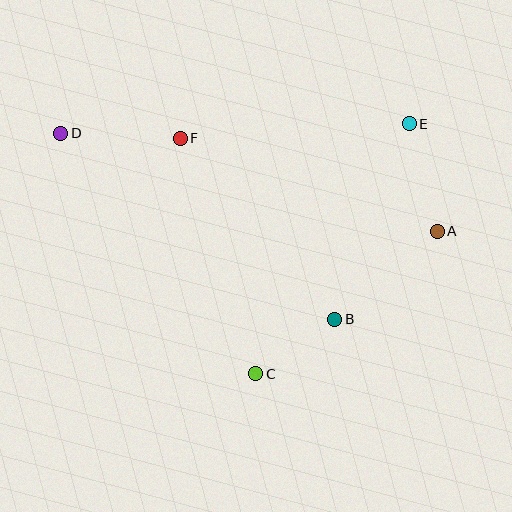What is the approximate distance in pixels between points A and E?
The distance between A and E is approximately 111 pixels.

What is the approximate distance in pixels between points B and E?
The distance between B and E is approximately 209 pixels.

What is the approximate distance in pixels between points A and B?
The distance between A and B is approximately 135 pixels.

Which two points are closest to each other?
Points B and C are closest to each other.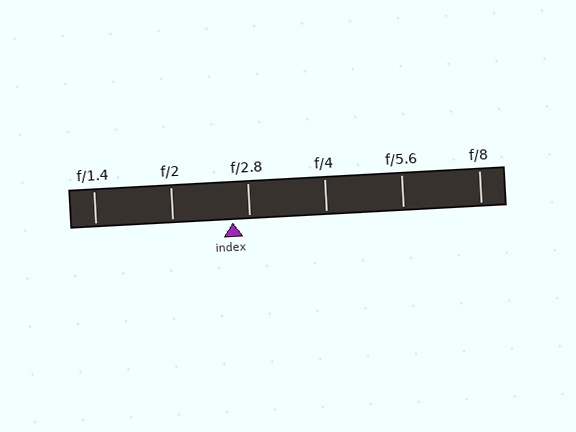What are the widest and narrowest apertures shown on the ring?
The widest aperture shown is f/1.4 and the narrowest is f/8.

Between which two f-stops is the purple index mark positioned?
The index mark is between f/2 and f/2.8.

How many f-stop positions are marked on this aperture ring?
There are 6 f-stop positions marked.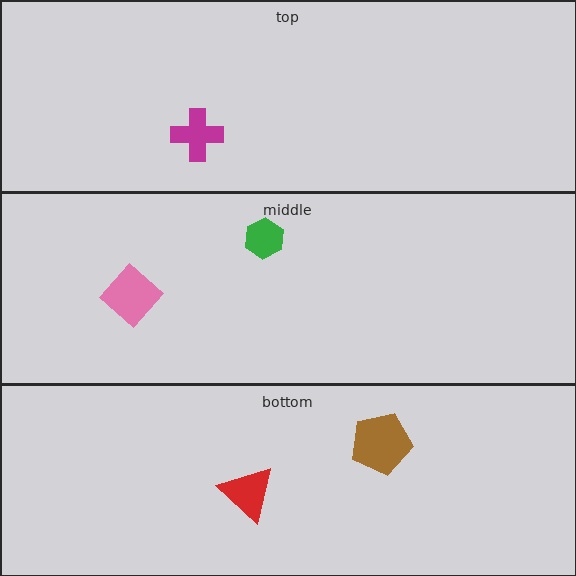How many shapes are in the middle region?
2.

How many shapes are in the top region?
1.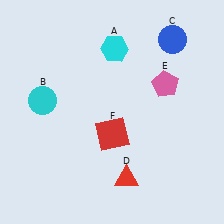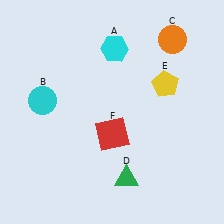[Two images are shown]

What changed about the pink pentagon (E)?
In Image 1, E is pink. In Image 2, it changed to yellow.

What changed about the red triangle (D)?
In Image 1, D is red. In Image 2, it changed to green.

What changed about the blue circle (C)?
In Image 1, C is blue. In Image 2, it changed to orange.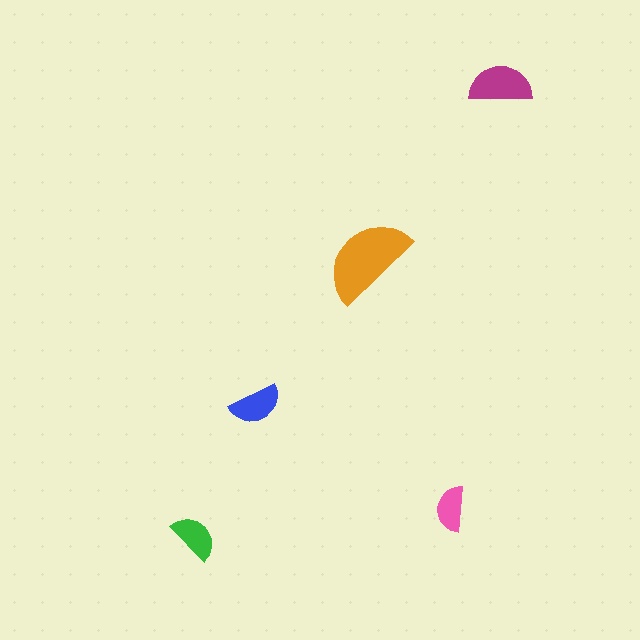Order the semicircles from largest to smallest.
the orange one, the magenta one, the blue one, the green one, the pink one.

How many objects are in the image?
There are 5 objects in the image.